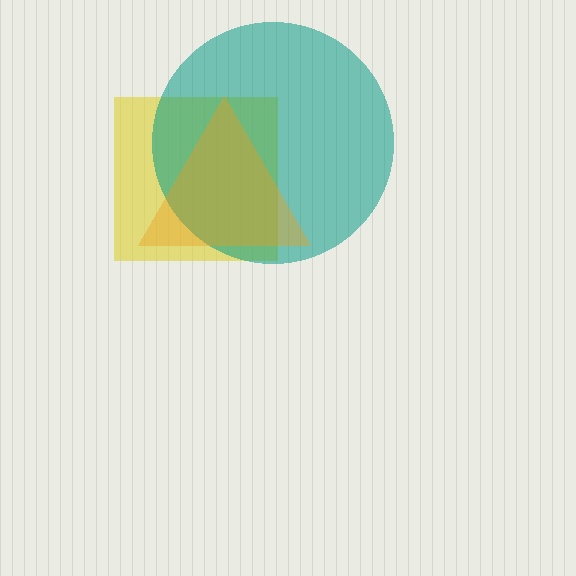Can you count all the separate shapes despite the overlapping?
Yes, there are 3 separate shapes.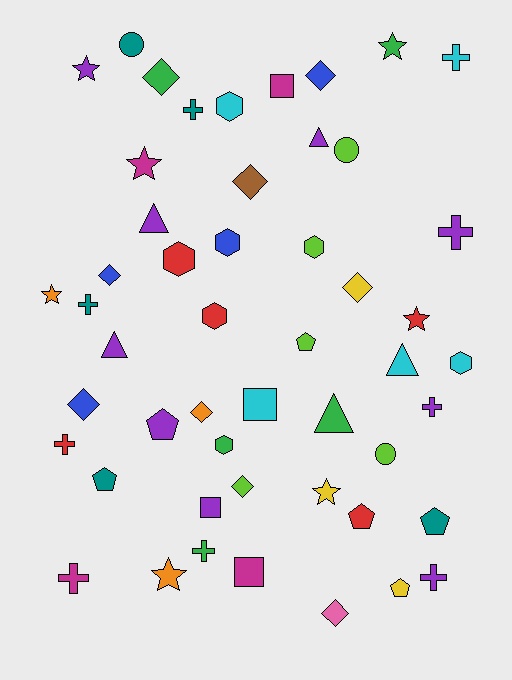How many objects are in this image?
There are 50 objects.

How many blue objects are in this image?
There are 4 blue objects.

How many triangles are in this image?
There are 5 triangles.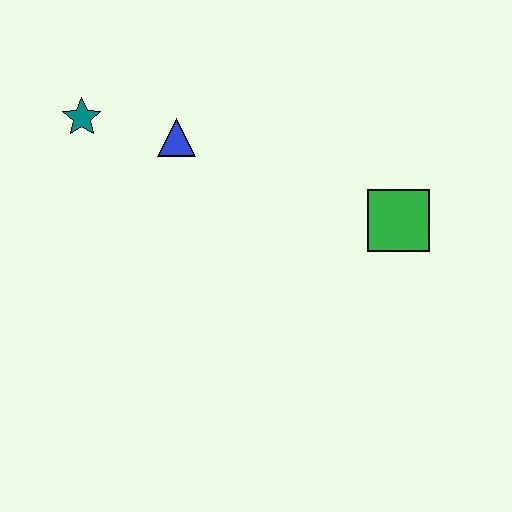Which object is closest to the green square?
The blue triangle is closest to the green square.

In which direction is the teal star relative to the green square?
The teal star is to the left of the green square.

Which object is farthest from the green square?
The teal star is farthest from the green square.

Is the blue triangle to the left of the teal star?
No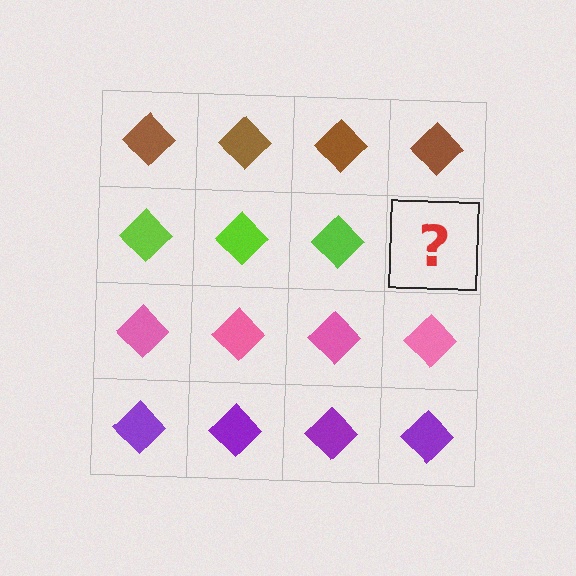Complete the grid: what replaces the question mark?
The question mark should be replaced with a lime diamond.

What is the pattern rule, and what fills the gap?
The rule is that each row has a consistent color. The gap should be filled with a lime diamond.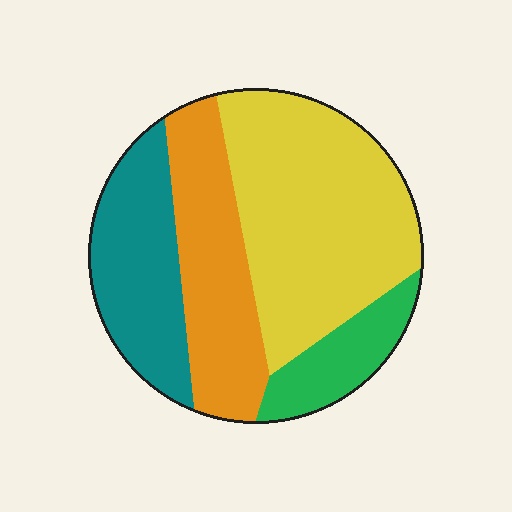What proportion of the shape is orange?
Orange takes up about one quarter (1/4) of the shape.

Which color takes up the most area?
Yellow, at roughly 45%.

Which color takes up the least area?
Green, at roughly 10%.